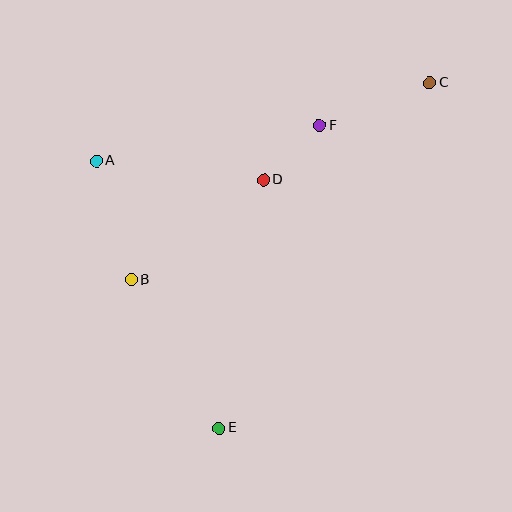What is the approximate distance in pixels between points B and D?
The distance between B and D is approximately 166 pixels.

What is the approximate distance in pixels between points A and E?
The distance between A and E is approximately 294 pixels.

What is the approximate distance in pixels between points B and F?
The distance between B and F is approximately 243 pixels.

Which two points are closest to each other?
Points D and F are closest to each other.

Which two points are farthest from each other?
Points C and E are farthest from each other.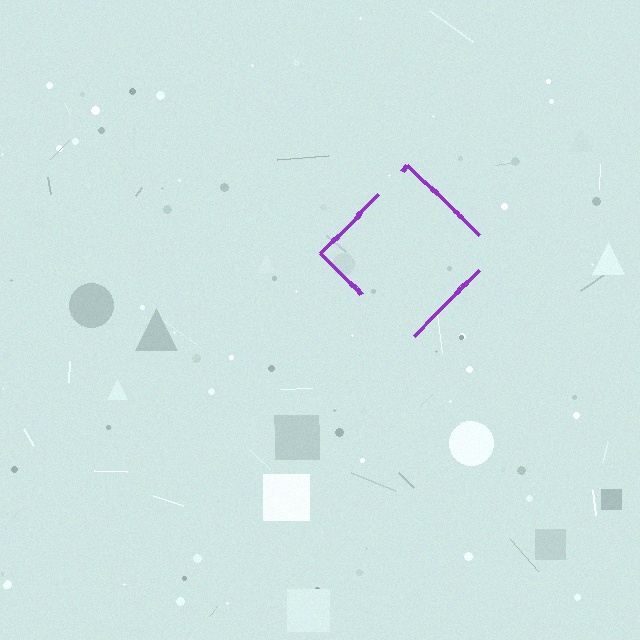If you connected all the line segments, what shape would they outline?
They would outline a diamond.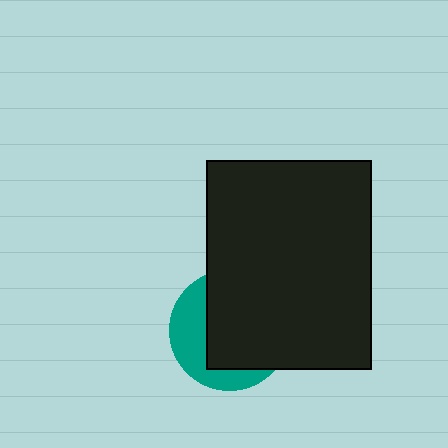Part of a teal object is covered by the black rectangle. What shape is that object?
It is a circle.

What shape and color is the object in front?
The object in front is a black rectangle.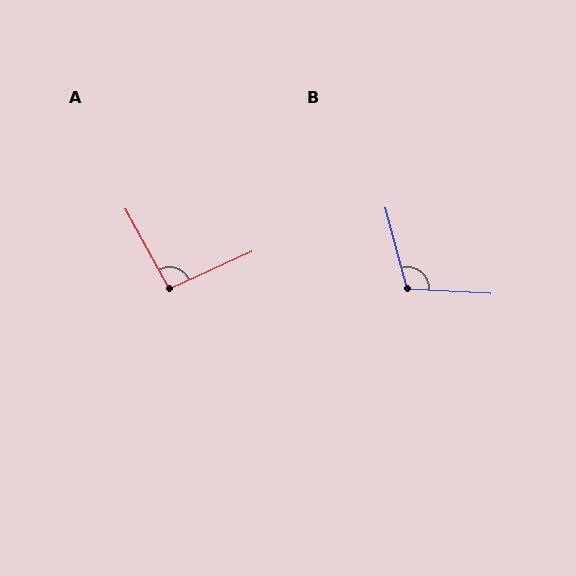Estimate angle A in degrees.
Approximately 94 degrees.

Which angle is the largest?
B, at approximately 108 degrees.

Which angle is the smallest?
A, at approximately 94 degrees.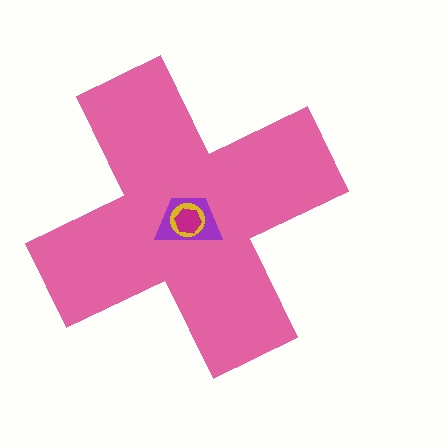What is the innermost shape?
The magenta hexagon.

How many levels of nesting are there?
4.